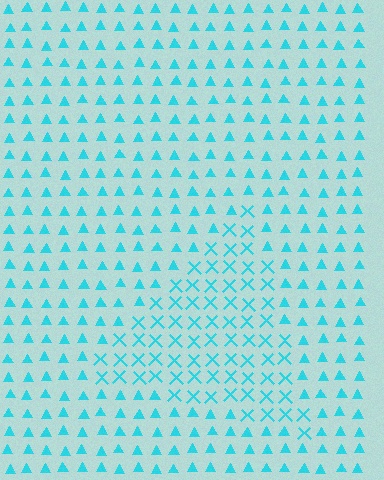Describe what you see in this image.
The image is filled with small cyan elements arranged in a uniform grid. A triangle-shaped region contains X marks, while the surrounding area contains triangles. The boundary is defined purely by the change in element shape.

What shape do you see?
I see a triangle.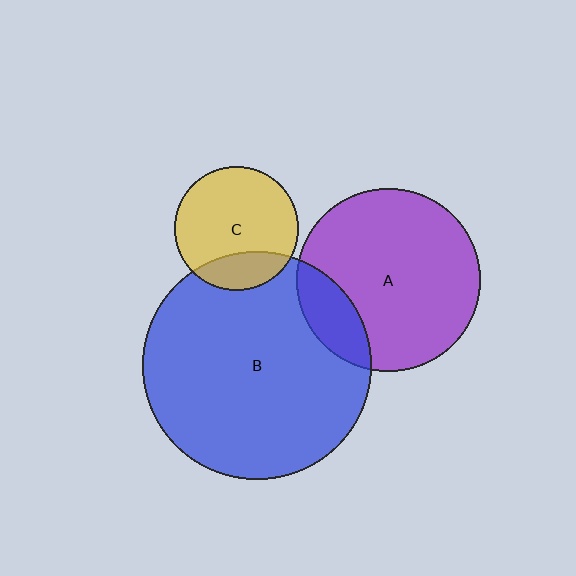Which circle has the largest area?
Circle B (blue).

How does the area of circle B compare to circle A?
Approximately 1.5 times.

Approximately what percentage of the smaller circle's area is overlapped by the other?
Approximately 15%.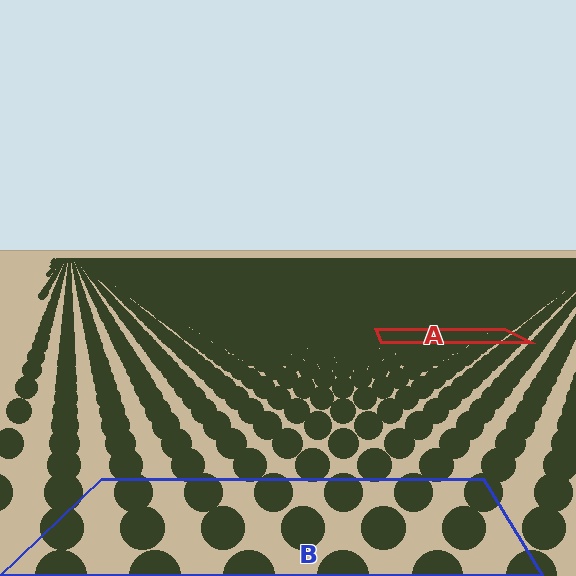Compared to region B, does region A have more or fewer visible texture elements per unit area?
Region A has more texture elements per unit area — they are packed more densely because it is farther away.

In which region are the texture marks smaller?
The texture marks are smaller in region A, because it is farther away.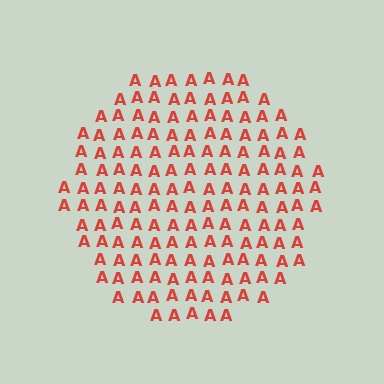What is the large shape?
The large shape is a circle.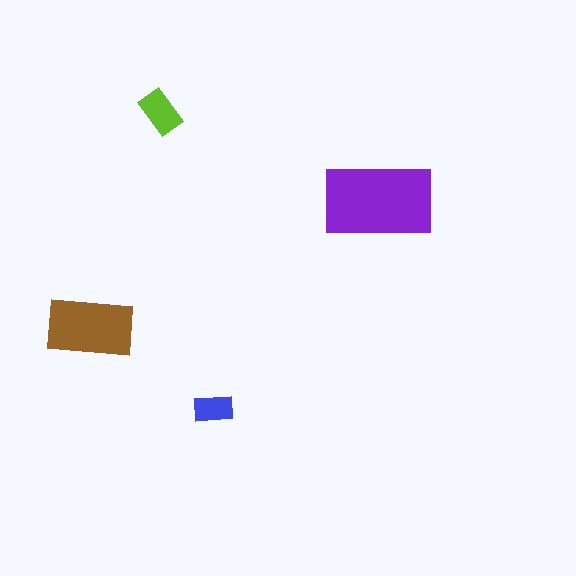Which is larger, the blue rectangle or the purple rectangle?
The purple one.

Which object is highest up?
The lime rectangle is topmost.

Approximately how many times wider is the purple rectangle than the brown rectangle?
About 1.5 times wider.